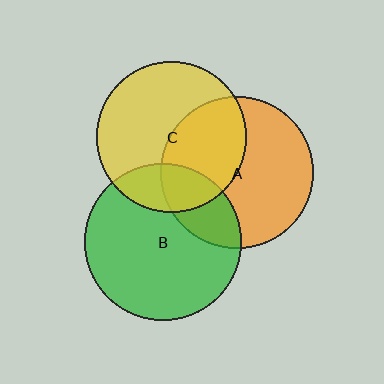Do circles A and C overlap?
Yes.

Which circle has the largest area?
Circle B (green).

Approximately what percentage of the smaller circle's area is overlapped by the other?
Approximately 40%.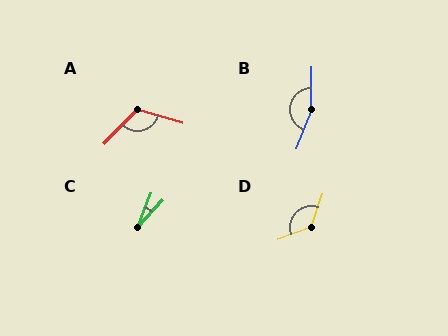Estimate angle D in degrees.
Approximately 130 degrees.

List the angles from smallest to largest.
C (23°), A (118°), D (130°), B (159°).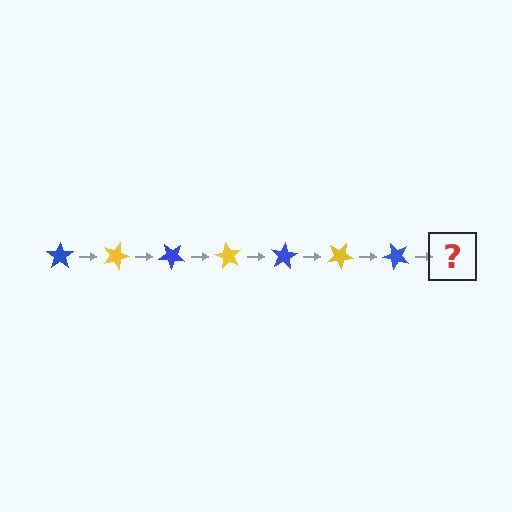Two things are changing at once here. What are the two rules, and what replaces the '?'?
The two rules are that it rotates 20 degrees each step and the color cycles through blue and yellow. The '?' should be a yellow star, rotated 140 degrees from the start.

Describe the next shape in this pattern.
It should be a yellow star, rotated 140 degrees from the start.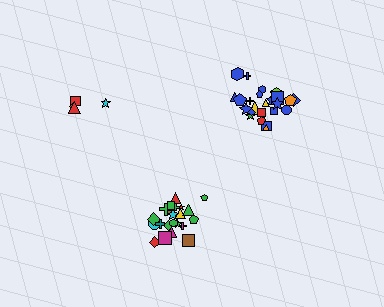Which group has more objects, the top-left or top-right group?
The top-right group.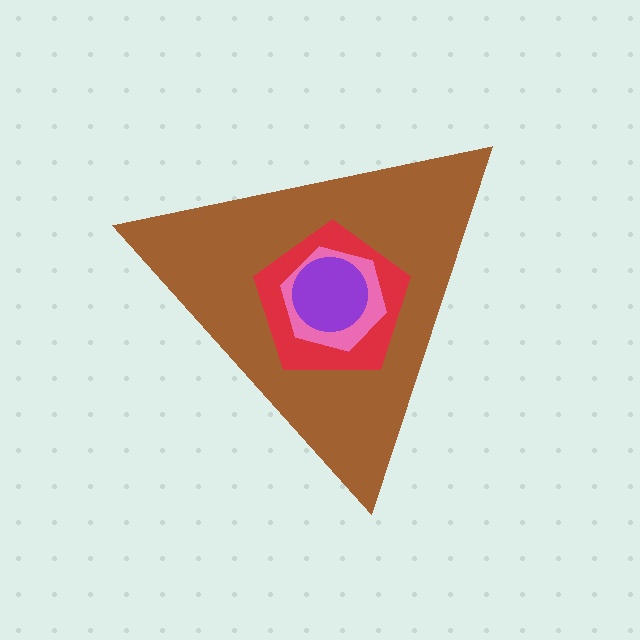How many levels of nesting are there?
4.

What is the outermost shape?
The brown triangle.